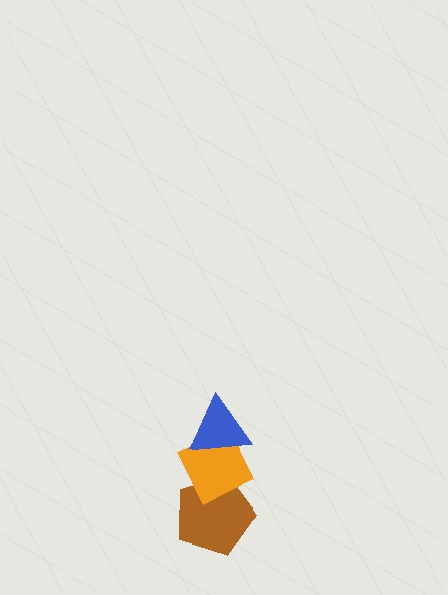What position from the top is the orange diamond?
The orange diamond is 2nd from the top.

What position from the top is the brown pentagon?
The brown pentagon is 3rd from the top.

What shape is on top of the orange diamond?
The blue triangle is on top of the orange diamond.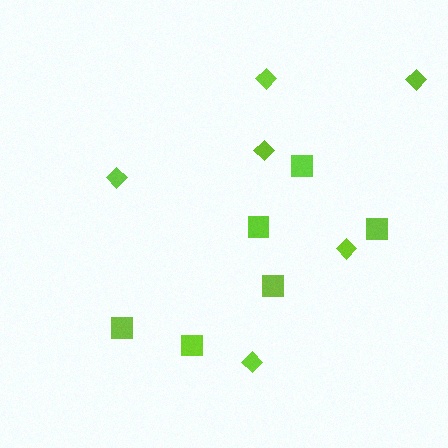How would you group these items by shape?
There are 2 groups: one group of diamonds (6) and one group of squares (6).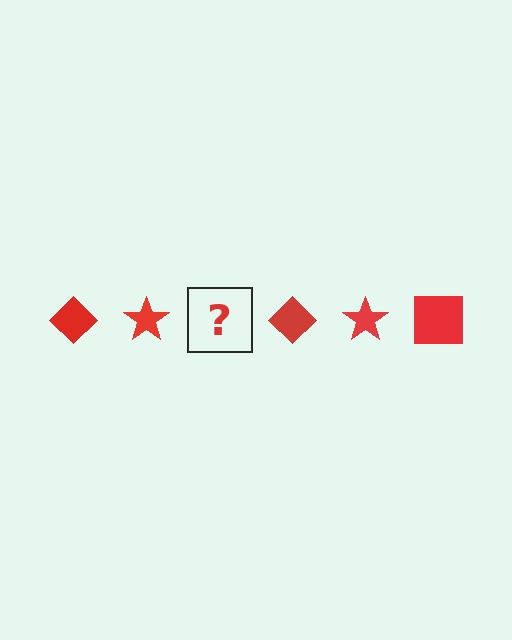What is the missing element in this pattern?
The missing element is a red square.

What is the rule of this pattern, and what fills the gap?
The rule is that the pattern cycles through diamond, star, square shapes in red. The gap should be filled with a red square.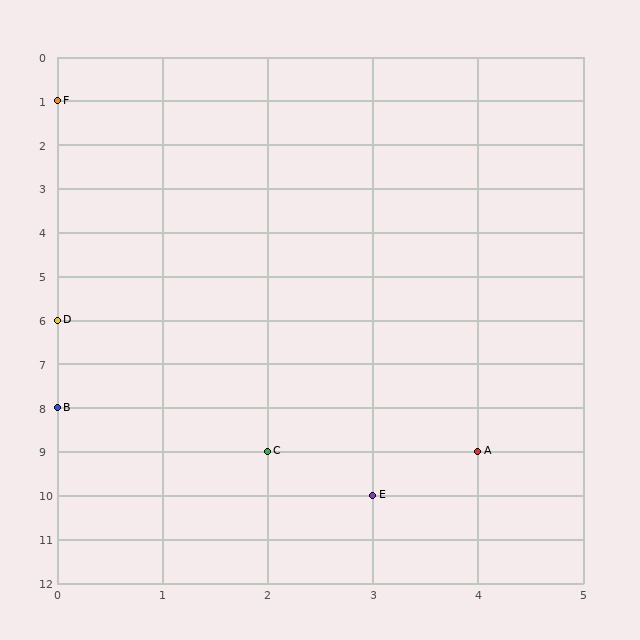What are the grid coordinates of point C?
Point C is at grid coordinates (2, 9).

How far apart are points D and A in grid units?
Points D and A are 4 columns and 3 rows apart (about 5.0 grid units diagonally).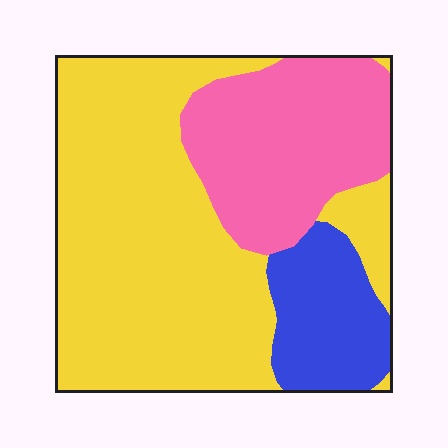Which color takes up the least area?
Blue, at roughly 15%.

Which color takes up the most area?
Yellow, at roughly 60%.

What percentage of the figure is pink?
Pink takes up between a sixth and a third of the figure.